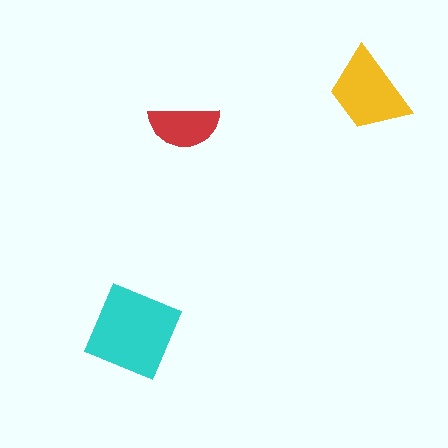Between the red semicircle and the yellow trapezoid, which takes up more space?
The yellow trapezoid.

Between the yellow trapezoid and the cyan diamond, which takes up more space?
The cyan diamond.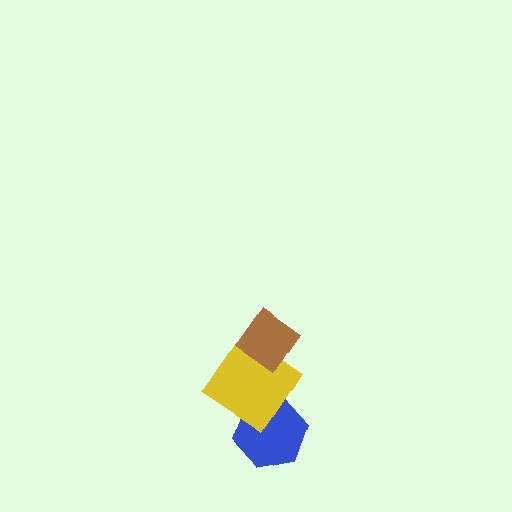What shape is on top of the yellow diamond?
The brown diamond is on top of the yellow diamond.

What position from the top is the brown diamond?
The brown diamond is 1st from the top.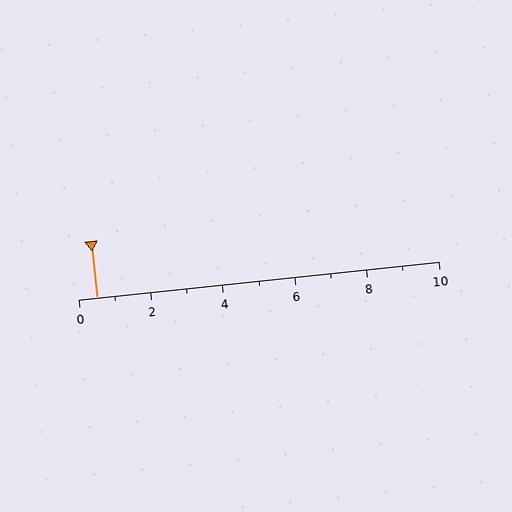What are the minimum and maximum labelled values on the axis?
The axis runs from 0 to 10.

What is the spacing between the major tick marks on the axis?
The major ticks are spaced 2 apart.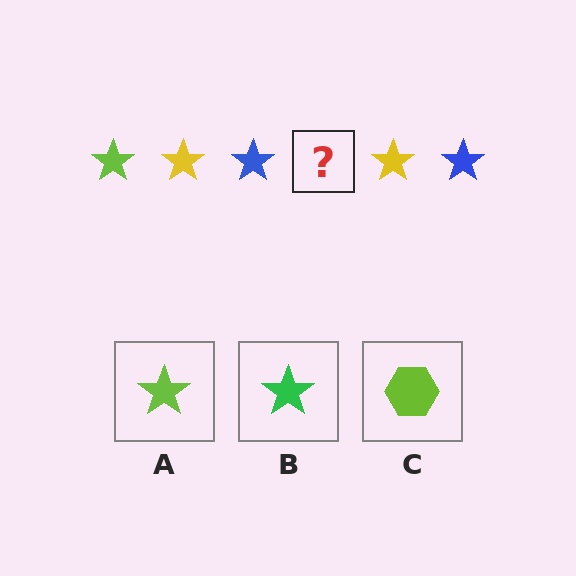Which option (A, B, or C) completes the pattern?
A.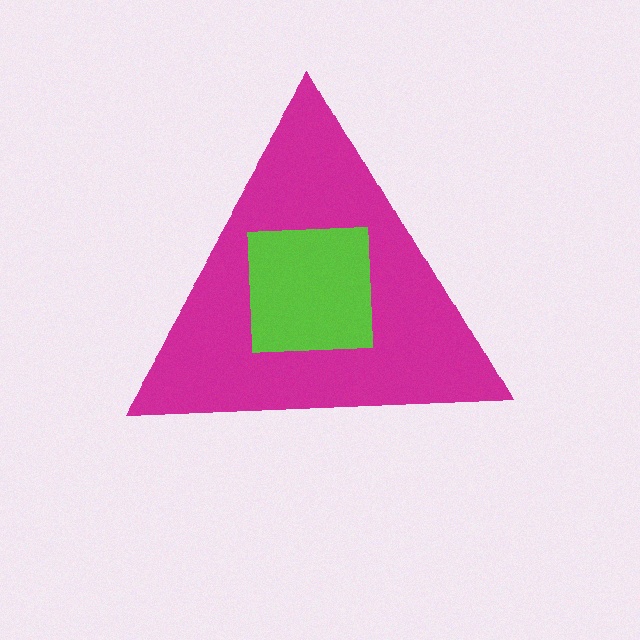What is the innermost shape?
The lime square.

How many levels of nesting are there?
2.